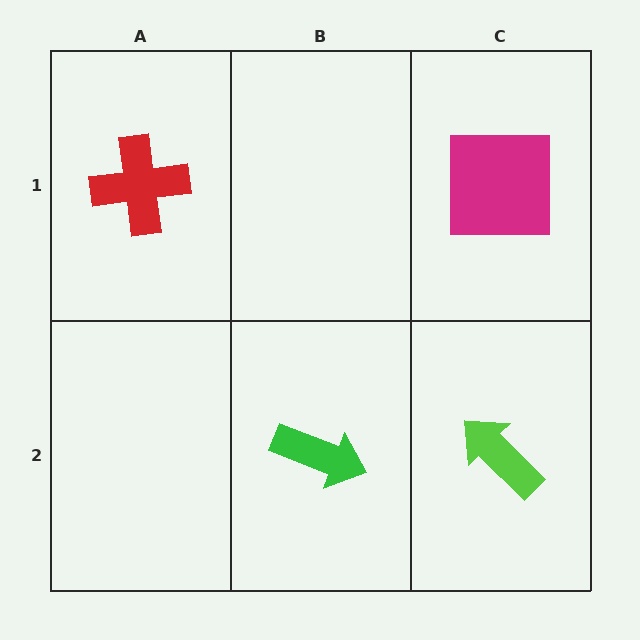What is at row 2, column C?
A lime arrow.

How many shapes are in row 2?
2 shapes.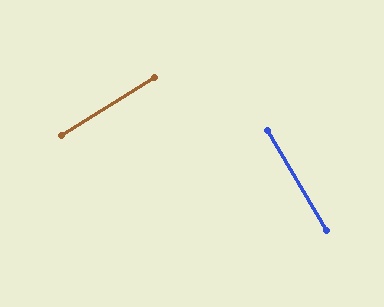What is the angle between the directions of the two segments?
Approximately 89 degrees.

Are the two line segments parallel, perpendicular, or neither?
Perpendicular — they meet at approximately 89°.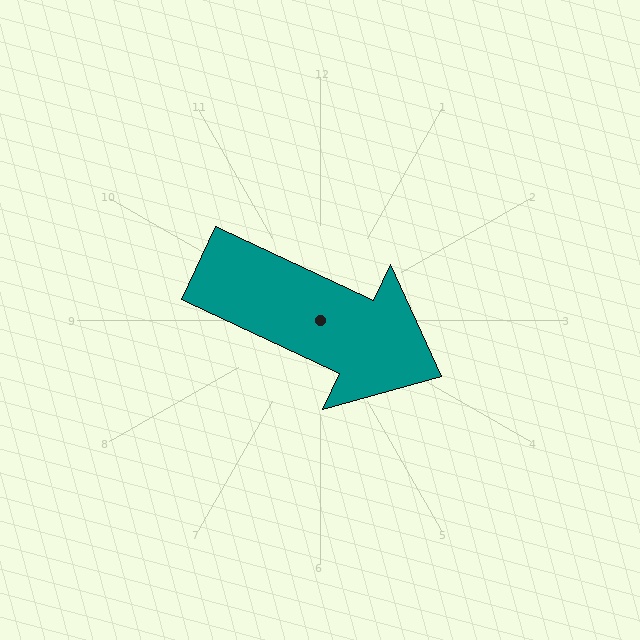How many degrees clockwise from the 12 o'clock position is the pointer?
Approximately 115 degrees.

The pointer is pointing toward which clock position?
Roughly 4 o'clock.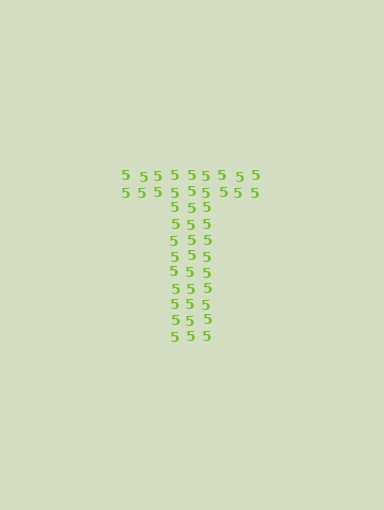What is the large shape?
The large shape is the letter T.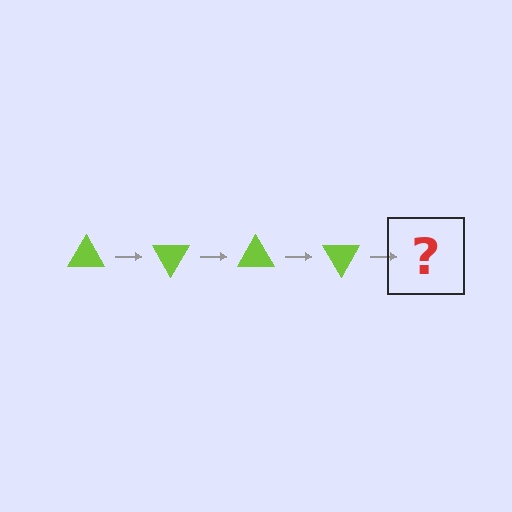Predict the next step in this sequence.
The next step is a lime triangle rotated 240 degrees.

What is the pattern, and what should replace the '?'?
The pattern is that the triangle rotates 60 degrees each step. The '?' should be a lime triangle rotated 240 degrees.